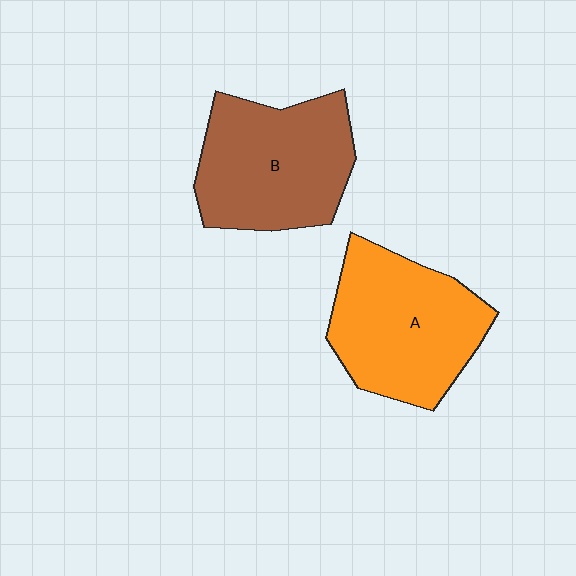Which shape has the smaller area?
Shape B (brown).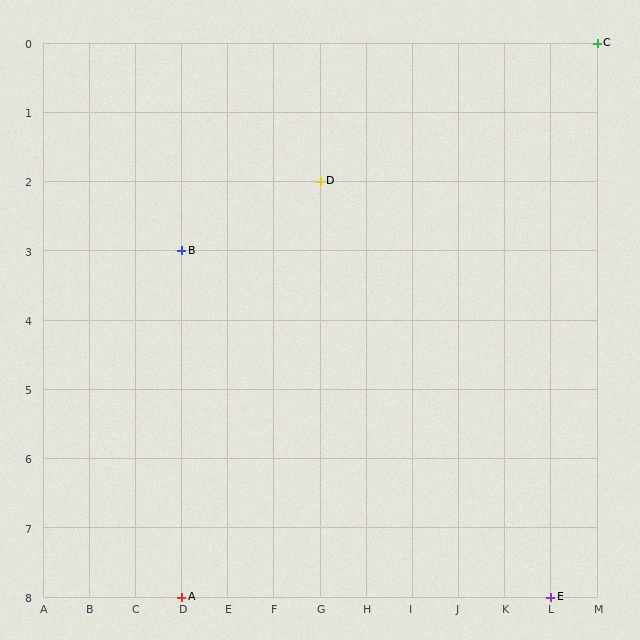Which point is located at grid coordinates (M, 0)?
Point C is at (M, 0).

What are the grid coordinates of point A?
Point A is at grid coordinates (D, 8).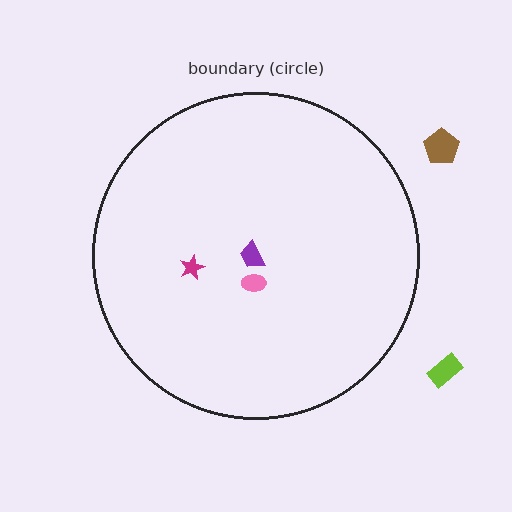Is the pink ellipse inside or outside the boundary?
Inside.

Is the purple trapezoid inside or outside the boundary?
Inside.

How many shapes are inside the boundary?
3 inside, 2 outside.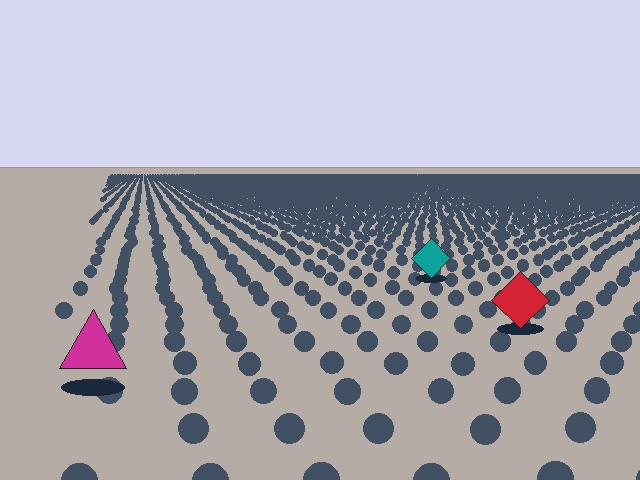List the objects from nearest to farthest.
From nearest to farthest: the magenta triangle, the red diamond, the teal diamond.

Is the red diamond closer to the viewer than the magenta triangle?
No. The magenta triangle is closer — you can tell from the texture gradient: the ground texture is coarser near it.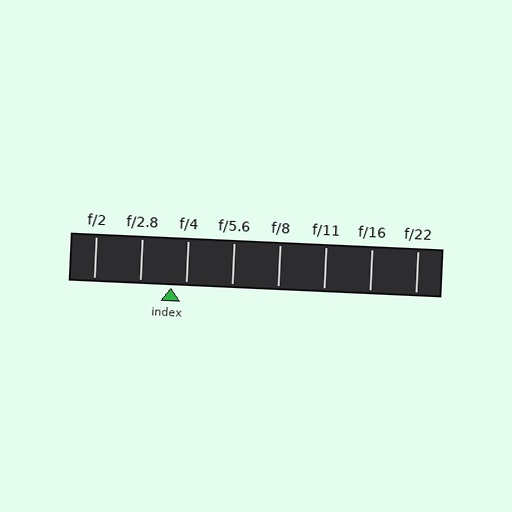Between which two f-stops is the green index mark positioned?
The index mark is between f/2.8 and f/4.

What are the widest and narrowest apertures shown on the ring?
The widest aperture shown is f/2 and the narrowest is f/22.